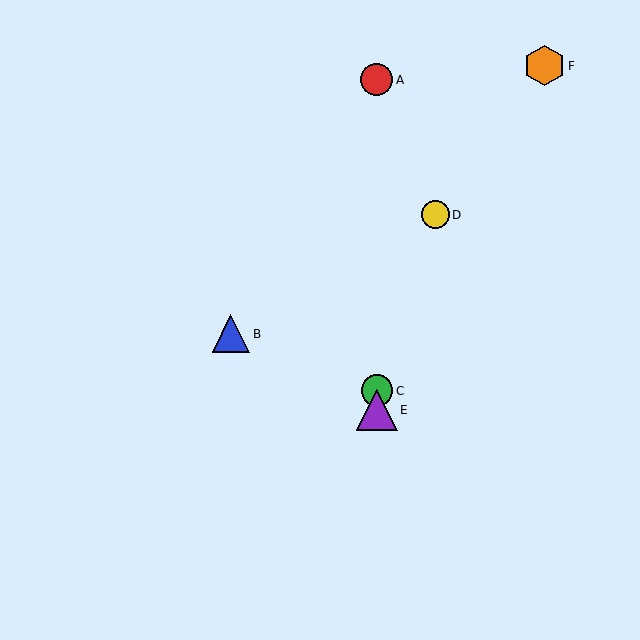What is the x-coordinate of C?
Object C is at x≈377.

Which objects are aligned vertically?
Objects A, C, E are aligned vertically.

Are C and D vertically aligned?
No, C is at x≈377 and D is at x≈435.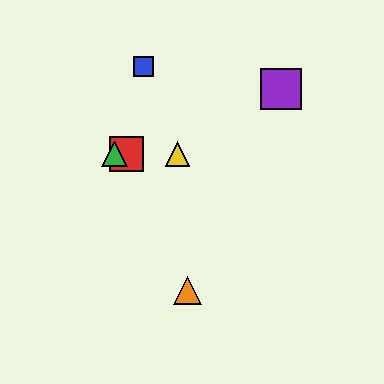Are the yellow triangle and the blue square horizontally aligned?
No, the yellow triangle is at y≈154 and the blue square is at y≈67.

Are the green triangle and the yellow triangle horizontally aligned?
Yes, both are at y≈154.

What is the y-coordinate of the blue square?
The blue square is at y≈67.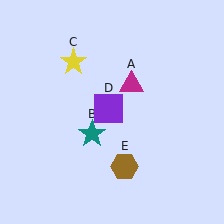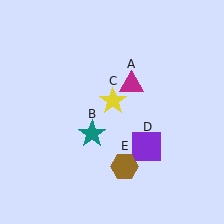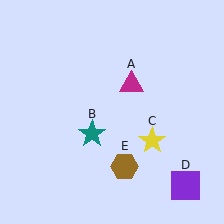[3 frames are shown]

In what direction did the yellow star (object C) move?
The yellow star (object C) moved down and to the right.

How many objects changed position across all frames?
2 objects changed position: yellow star (object C), purple square (object D).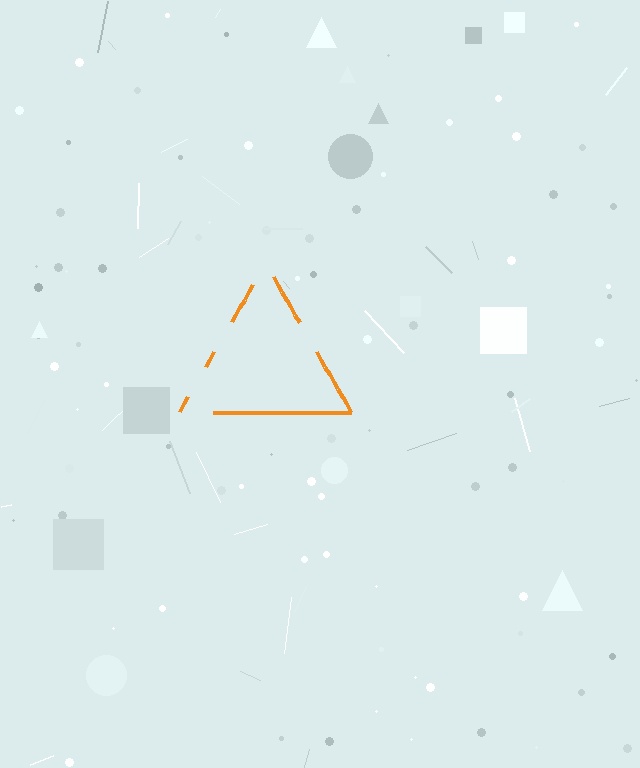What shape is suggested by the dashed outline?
The dashed outline suggests a triangle.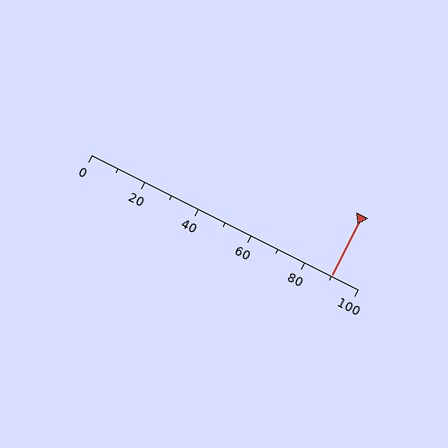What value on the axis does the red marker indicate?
The marker indicates approximately 90.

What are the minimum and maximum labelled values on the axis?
The axis runs from 0 to 100.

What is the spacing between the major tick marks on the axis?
The major ticks are spaced 20 apart.